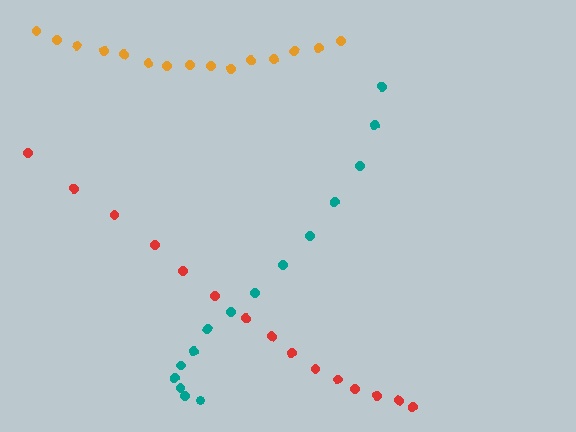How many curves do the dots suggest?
There are 3 distinct paths.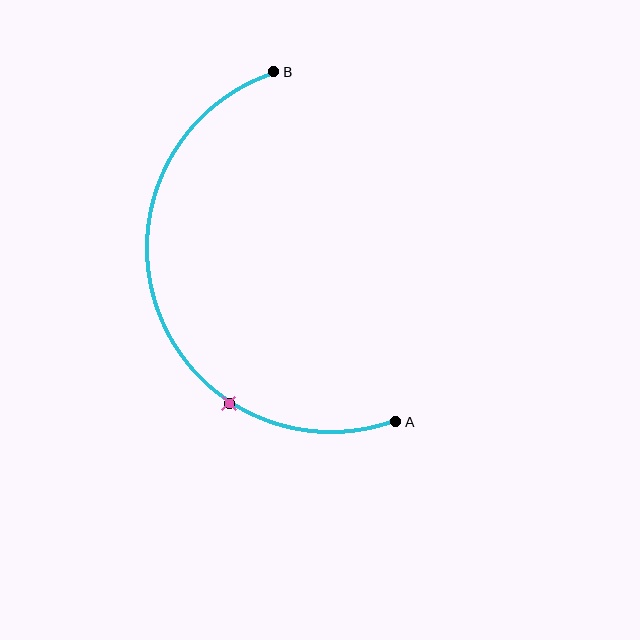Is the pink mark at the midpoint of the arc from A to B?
No. The pink mark lies on the arc but is closer to endpoint A. The arc midpoint would be at the point on the curve equidistant along the arc from both A and B.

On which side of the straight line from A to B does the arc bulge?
The arc bulges to the left of the straight line connecting A and B.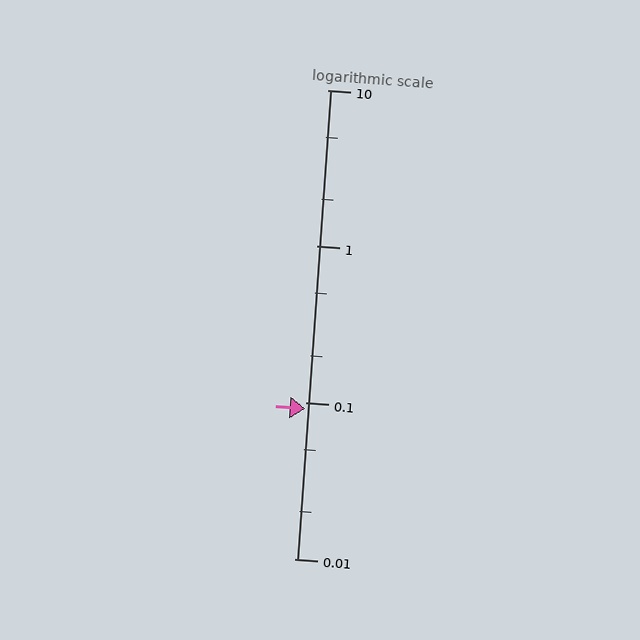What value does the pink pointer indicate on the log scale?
The pointer indicates approximately 0.092.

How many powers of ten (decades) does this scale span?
The scale spans 3 decades, from 0.01 to 10.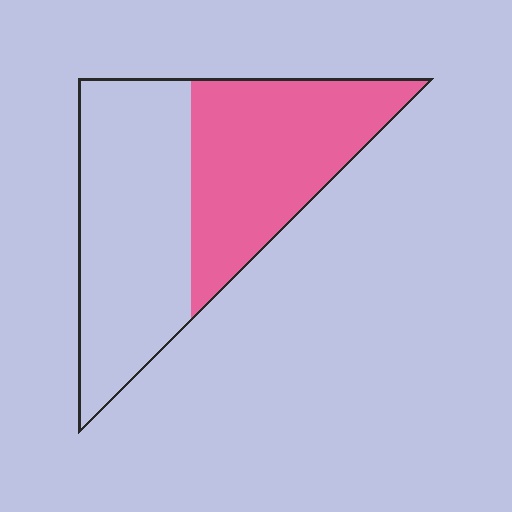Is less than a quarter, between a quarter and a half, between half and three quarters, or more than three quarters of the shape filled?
Between a quarter and a half.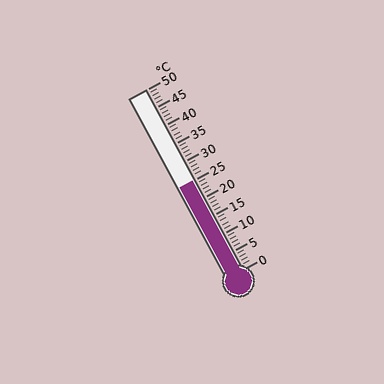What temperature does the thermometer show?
The thermometer shows approximately 25°C.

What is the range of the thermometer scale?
The thermometer scale ranges from 0°C to 50°C.